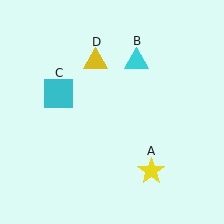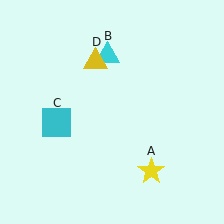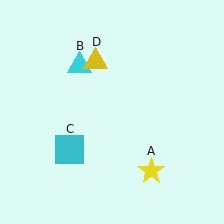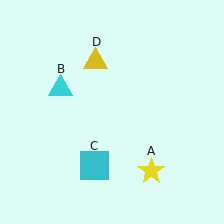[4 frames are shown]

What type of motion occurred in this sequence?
The cyan triangle (object B), cyan square (object C) rotated counterclockwise around the center of the scene.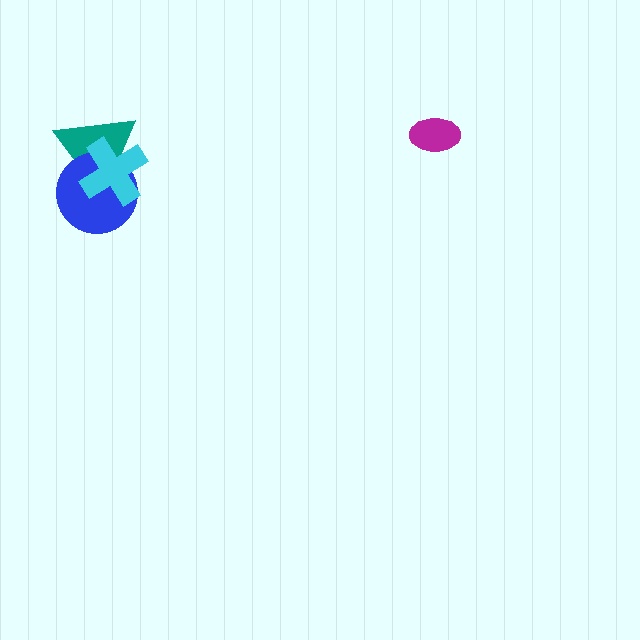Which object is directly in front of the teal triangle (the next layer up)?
The blue circle is directly in front of the teal triangle.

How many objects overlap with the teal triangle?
2 objects overlap with the teal triangle.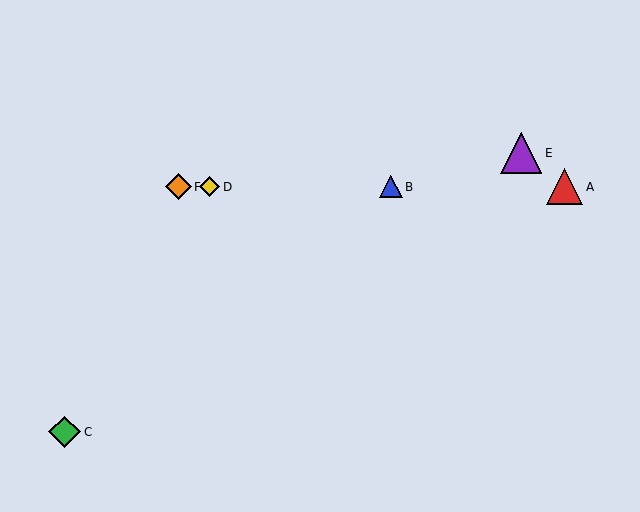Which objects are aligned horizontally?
Objects A, B, D, F are aligned horizontally.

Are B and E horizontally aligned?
No, B is at y≈187 and E is at y≈153.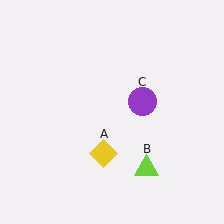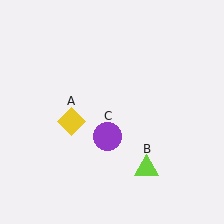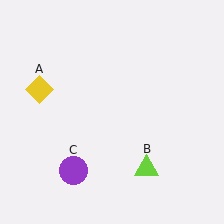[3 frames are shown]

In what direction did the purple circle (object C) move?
The purple circle (object C) moved down and to the left.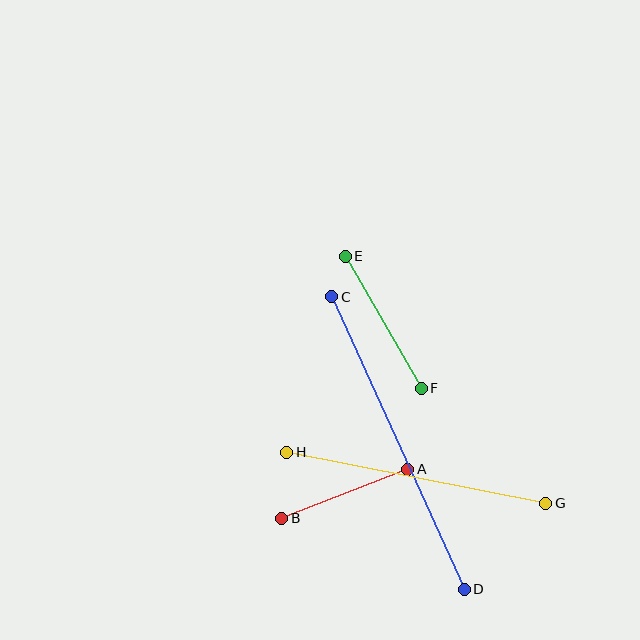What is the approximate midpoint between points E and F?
The midpoint is at approximately (383, 322) pixels.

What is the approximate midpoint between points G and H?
The midpoint is at approximately (416, 478) pixels.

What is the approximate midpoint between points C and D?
The midpoint is at approximately (398, 443) pixels.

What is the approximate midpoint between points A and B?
The midpoint is at approximately (345, 494) pixels.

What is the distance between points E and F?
The distance is approximately 152 pixels.